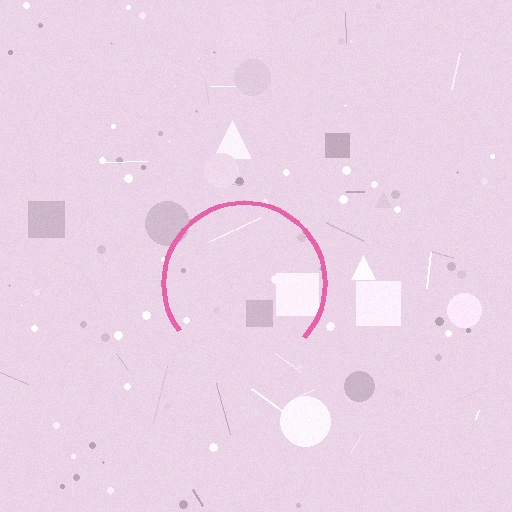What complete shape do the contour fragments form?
The contour fragments form a circle.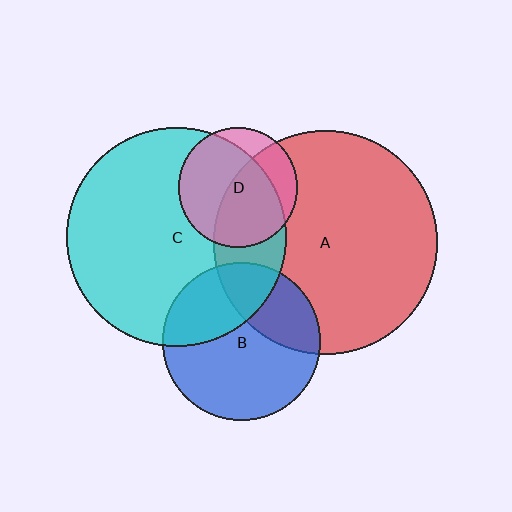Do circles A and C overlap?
Yes.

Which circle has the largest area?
Circle A (red).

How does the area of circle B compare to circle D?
Approximately 1.7 times.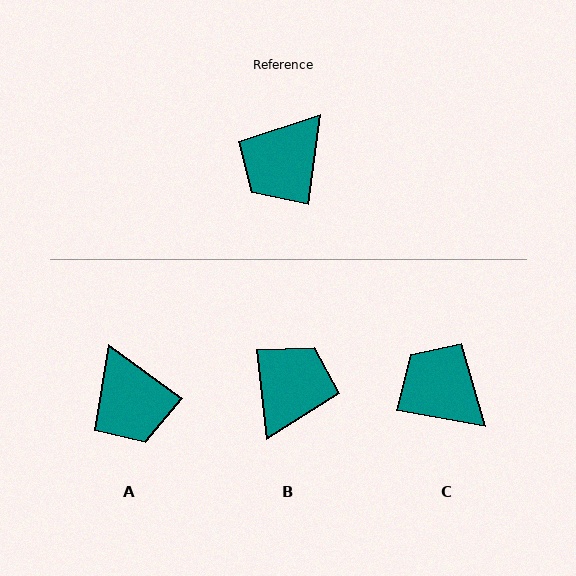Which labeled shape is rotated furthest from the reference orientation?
B, about 166 degrees away.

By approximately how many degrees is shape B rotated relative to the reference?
Approximately 166 degrees clockwise.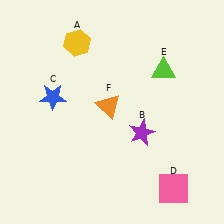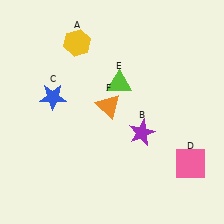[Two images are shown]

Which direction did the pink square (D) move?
The pink square (D) moved up.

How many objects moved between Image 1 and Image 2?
2 objects moved between the two images.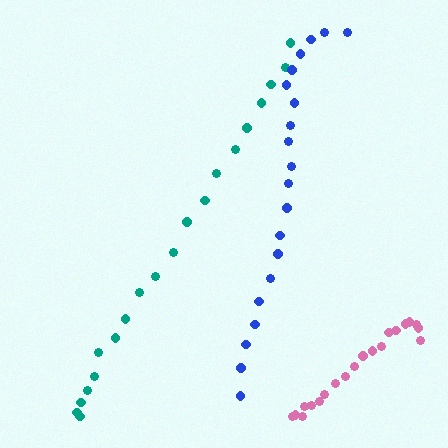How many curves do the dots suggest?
There are 3 distinct paths.